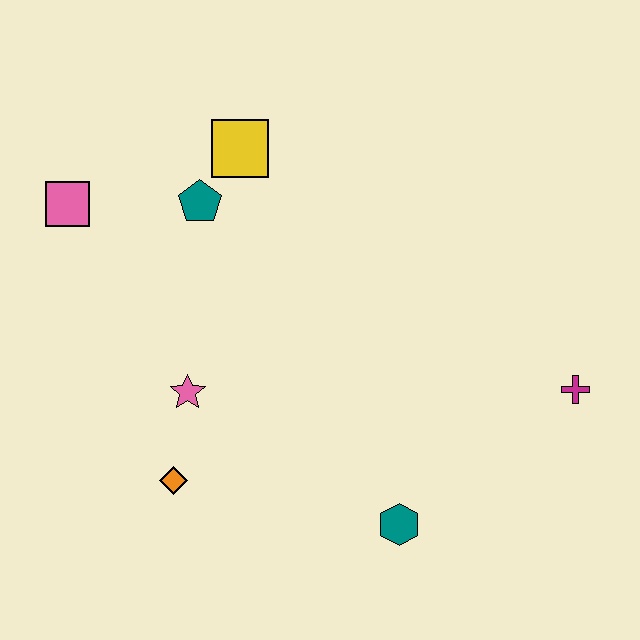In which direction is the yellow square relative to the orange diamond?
The yellow square is above the orange diamond.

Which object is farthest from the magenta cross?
The pink square is farthest from the magenta cross.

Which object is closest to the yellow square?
The teal pentagon is closest to the yellow square.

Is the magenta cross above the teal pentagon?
No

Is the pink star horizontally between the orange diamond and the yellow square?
Yes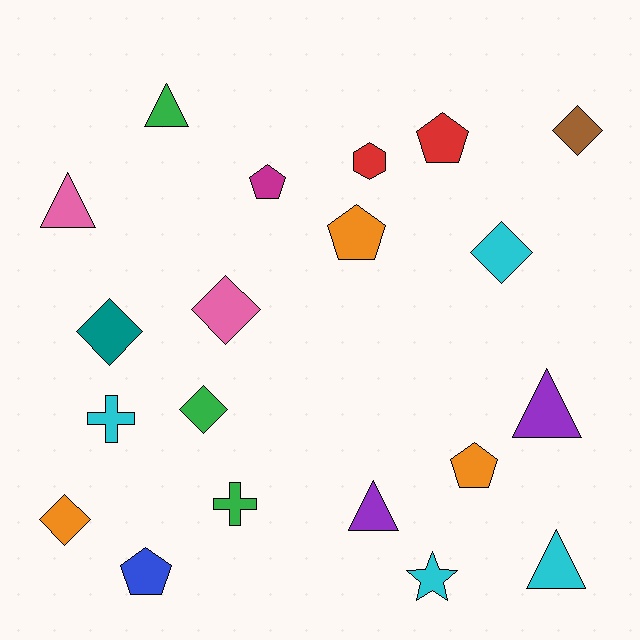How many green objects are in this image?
There are 3 green objects.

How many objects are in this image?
There are 20 objects.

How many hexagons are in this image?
There is 1 hexagon.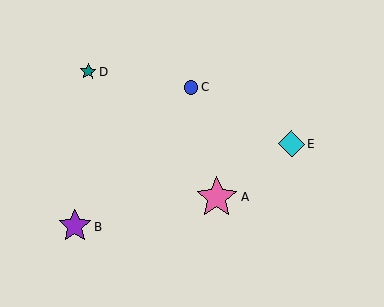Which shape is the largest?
The pink star (labeled A) is the largest.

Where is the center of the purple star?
The center of the purple star is at (74, 226).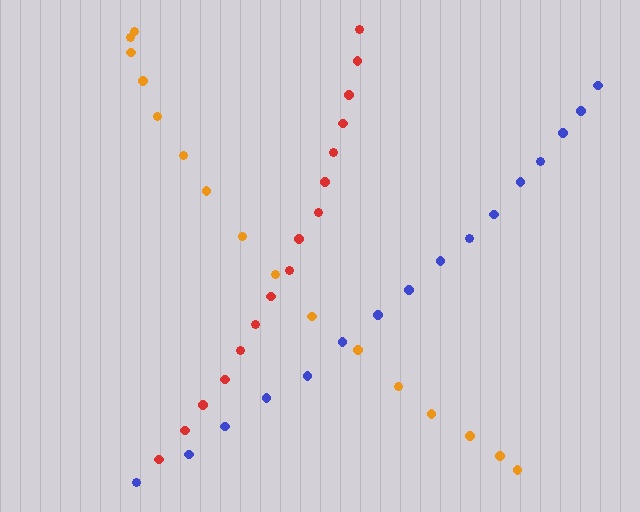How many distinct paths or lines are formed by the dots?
There are 3 distinct paths.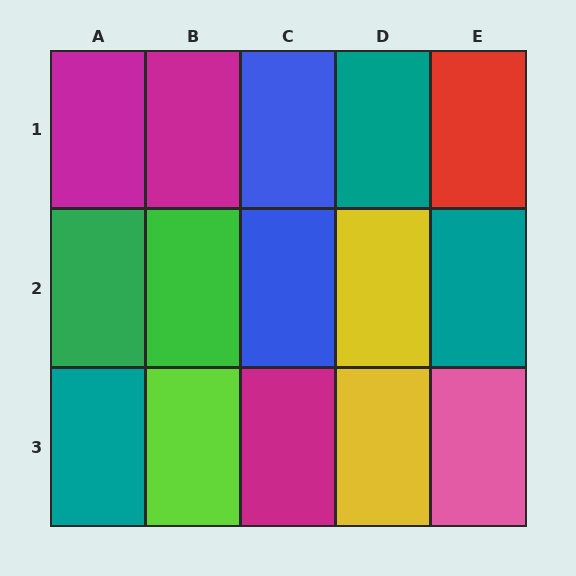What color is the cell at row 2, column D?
Yellow.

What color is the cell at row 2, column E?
Teal.